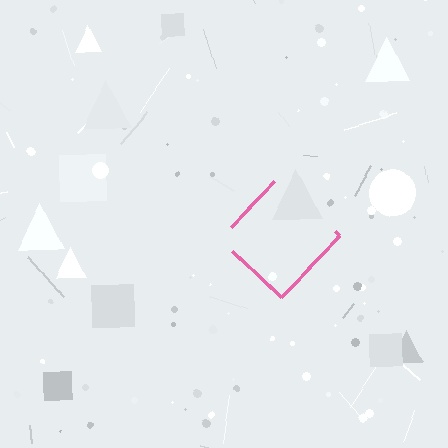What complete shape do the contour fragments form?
The contour fragments form a diamond.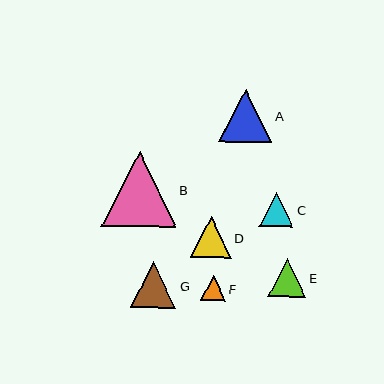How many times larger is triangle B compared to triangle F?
Triangle B is approximately 3.0 times the size of triangle F.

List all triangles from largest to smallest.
From largest to smallest: B, A, G, D, E, C, F.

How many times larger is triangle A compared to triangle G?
Triangle A is approximately 1.2 times the size of triangle G.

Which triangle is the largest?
Triangle B is the largest with a size of approximately 75 pixels.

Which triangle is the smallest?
Triangle F is the smallest with a size of approximately 25 pixels.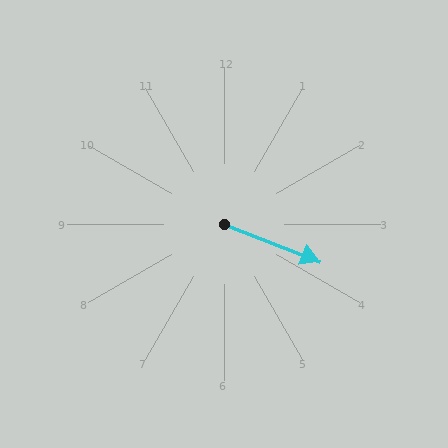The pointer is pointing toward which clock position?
Roughly 4 o'clock.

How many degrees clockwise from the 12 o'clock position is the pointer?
Approximately 111 degrees.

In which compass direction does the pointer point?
East.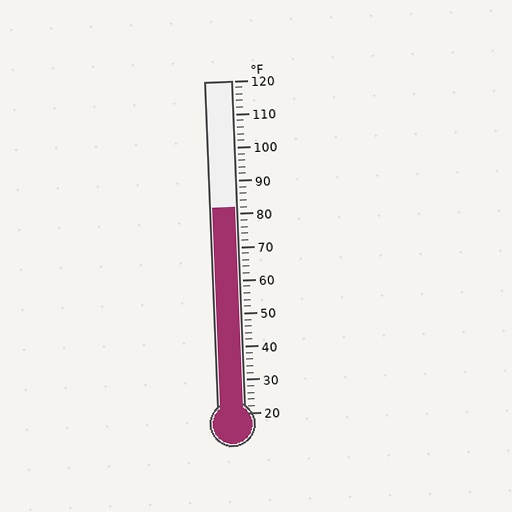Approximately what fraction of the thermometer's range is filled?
The thermometer is filled to approximately 60% of its range.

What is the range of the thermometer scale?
The thermometer scale ranges from 20°F to 120°F.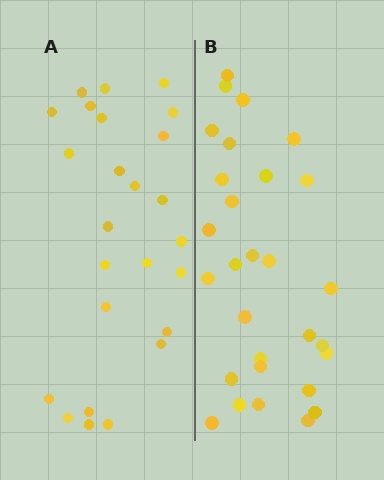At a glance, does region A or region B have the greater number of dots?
Region B (the right region) has more dots.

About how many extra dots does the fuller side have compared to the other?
Region B has about 4 more dots than region A.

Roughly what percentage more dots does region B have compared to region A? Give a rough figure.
About 15% more.